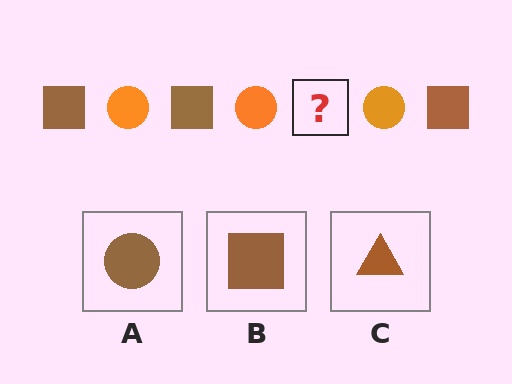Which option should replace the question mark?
Option B.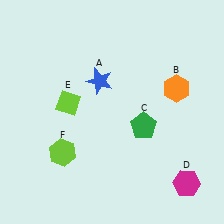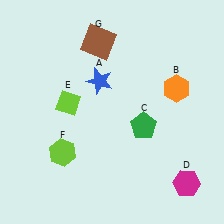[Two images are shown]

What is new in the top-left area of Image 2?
A brown square (G) was added in the top-left area of Image 2.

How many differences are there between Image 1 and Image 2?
There is 1 difference between the two images.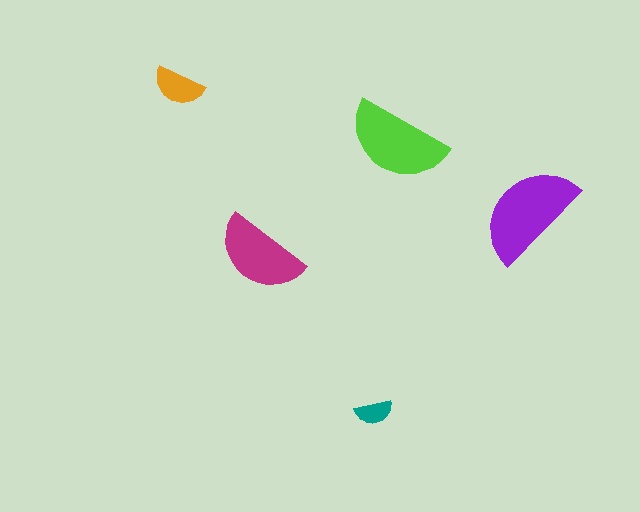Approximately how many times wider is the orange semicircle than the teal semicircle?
About 1.5 times wider.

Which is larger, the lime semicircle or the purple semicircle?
The purple one.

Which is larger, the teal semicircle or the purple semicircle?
The purple one.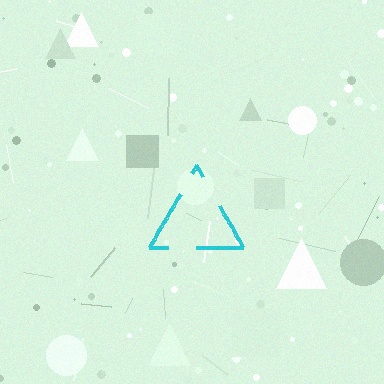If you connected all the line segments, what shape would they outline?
They would outline a triangle.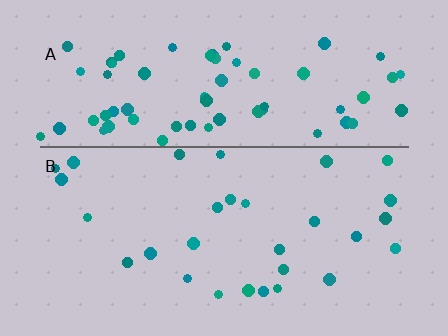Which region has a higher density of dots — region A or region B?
A (the top).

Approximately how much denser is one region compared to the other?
Approximately 2.4× — region A over region B.